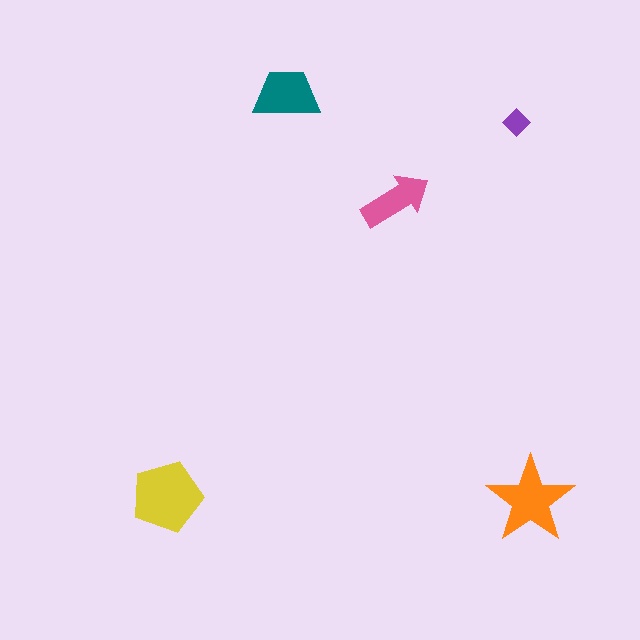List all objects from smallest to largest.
The purple diamond, the pink arrow, the teal trapezoid, the orange star, the yellow pentagon.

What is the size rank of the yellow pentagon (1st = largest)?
1st.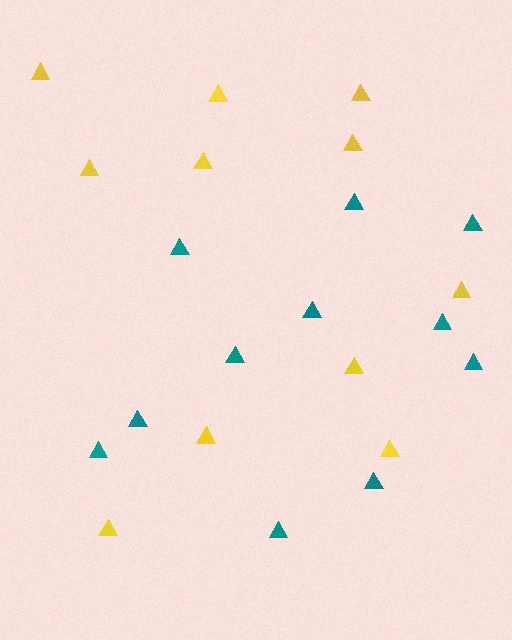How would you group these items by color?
There are 2 groups: one group of yellow triangles (11) and one group of teal triangles (11).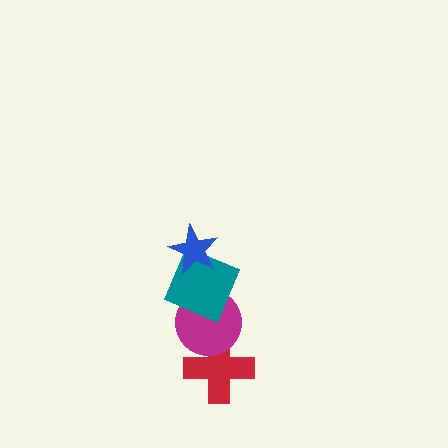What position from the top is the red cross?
The red cross is 4th from the top.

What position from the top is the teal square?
The teal square is 2nd from the top.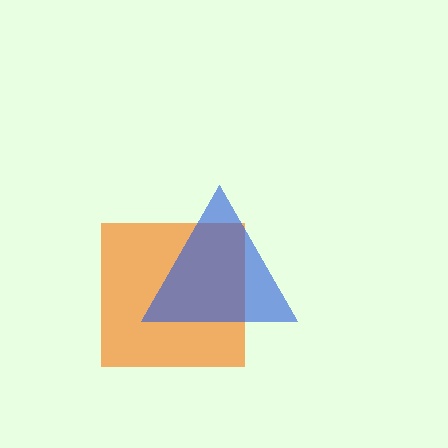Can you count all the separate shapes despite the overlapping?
Yes, there are 2 separate shapes.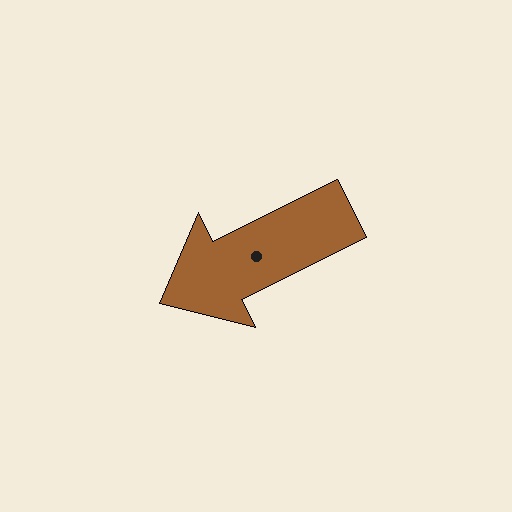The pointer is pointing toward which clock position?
Roughly 8 o'clock.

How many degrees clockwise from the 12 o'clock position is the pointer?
Approximately 244 degrees.